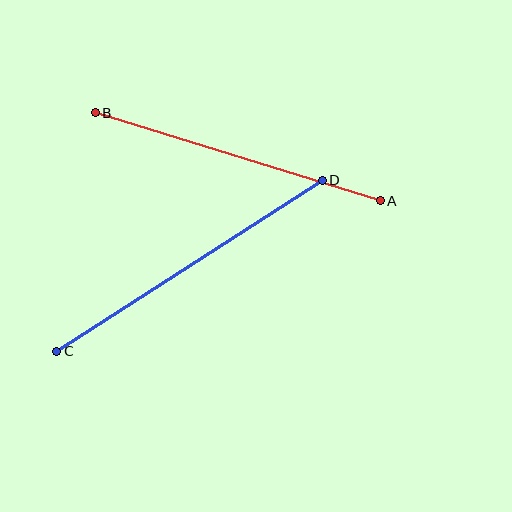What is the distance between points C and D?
The distance is approximately 316 pixels.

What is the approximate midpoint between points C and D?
The midpoint is at approximately (190, 266) pixels.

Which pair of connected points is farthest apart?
Points C and D are farthest apart.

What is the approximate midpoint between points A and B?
The midpoint is at approximately (238, 157) pixels.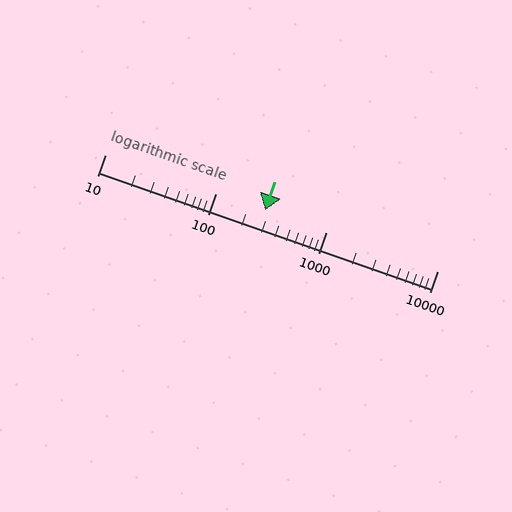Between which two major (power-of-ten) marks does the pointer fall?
The pointer is between 100 and 1000.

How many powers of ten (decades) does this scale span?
The scale spans 3 decades, from 10 to 10000.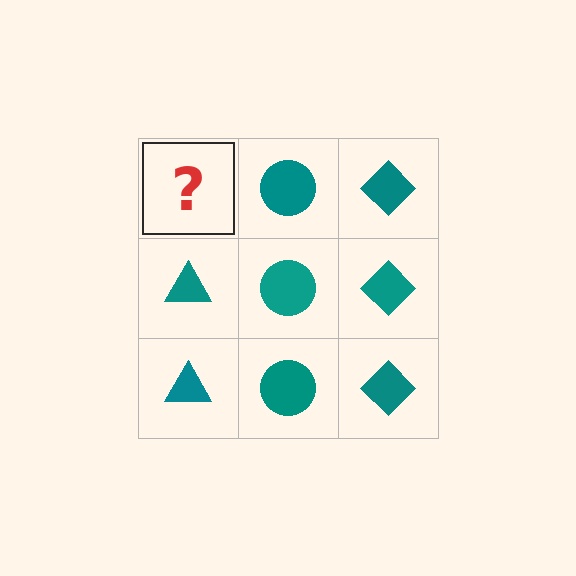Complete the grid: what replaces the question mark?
The question mark should be replaced with a teal triangle.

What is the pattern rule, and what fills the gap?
The rule is that each column has a consistent shape. The gap should be filled with a teal triangle.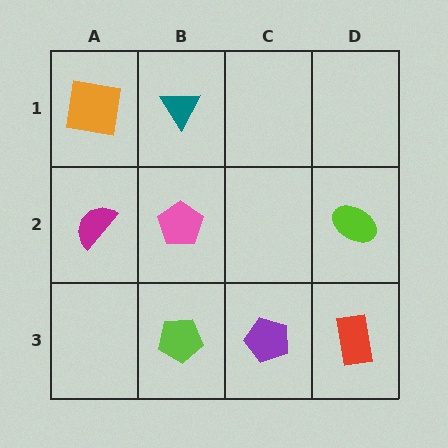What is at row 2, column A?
A magenta semicircle.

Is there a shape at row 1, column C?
No, that cell is empty.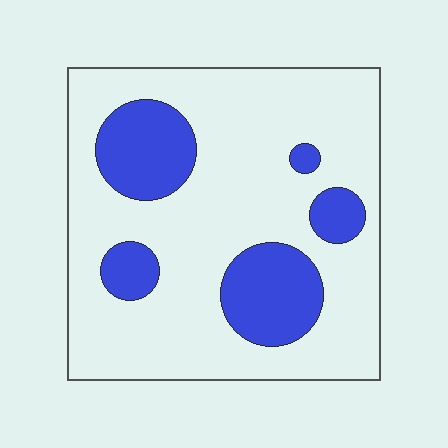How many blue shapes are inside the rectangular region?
5.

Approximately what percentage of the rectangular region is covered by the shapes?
Approximately 25%.